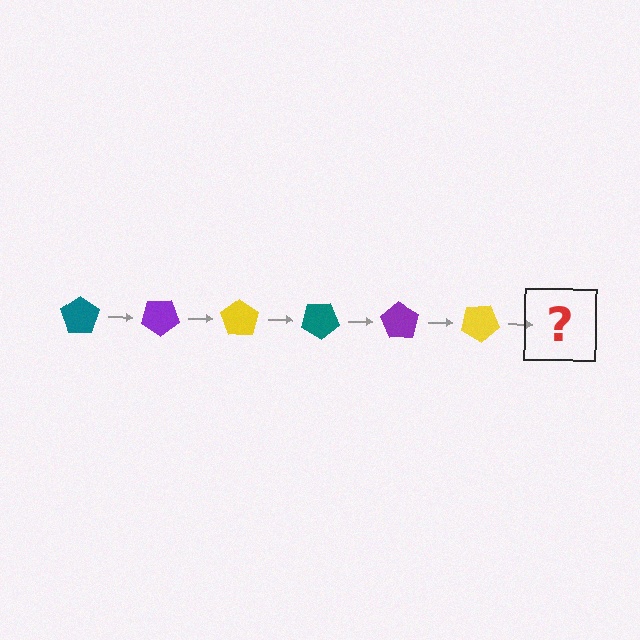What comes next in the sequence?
The next element should be a teal pentagon, rotated 210 degrees from the start.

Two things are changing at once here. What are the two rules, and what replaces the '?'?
The two rules are that it rotates 35 degrees each step and the color cycles through teal, purple, and yellow. The '?' should be a teal pentagon, rotated 210 degrees from the start.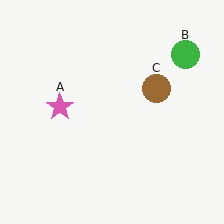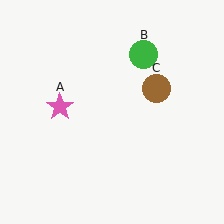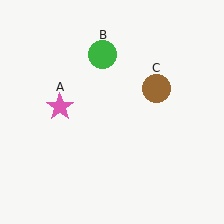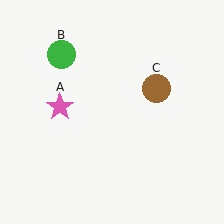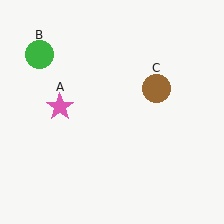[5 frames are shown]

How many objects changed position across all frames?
1 object changed position: green circle (object B).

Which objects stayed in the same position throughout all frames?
Pink star (object A) and brown circle (object C) remained stationary.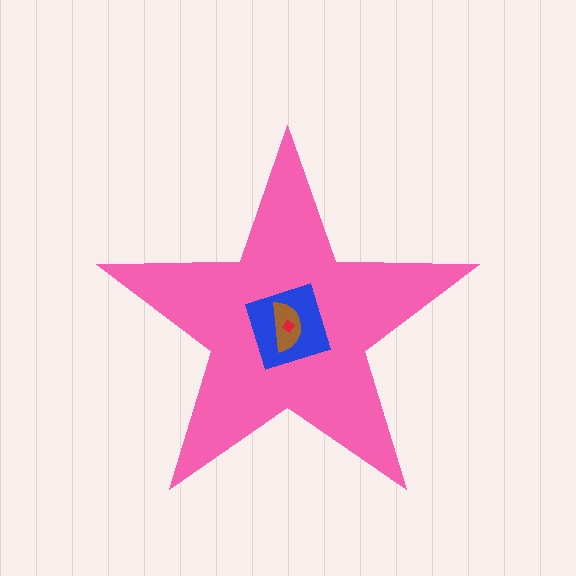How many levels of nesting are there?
4.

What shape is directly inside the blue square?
The brown semicircle.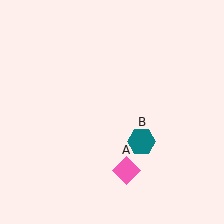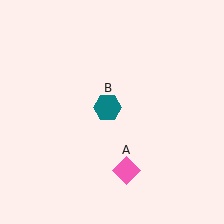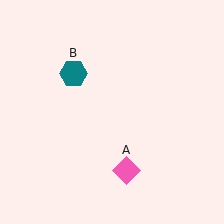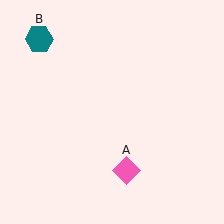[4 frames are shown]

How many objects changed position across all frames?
1 object changed position: teal hexagon (object B).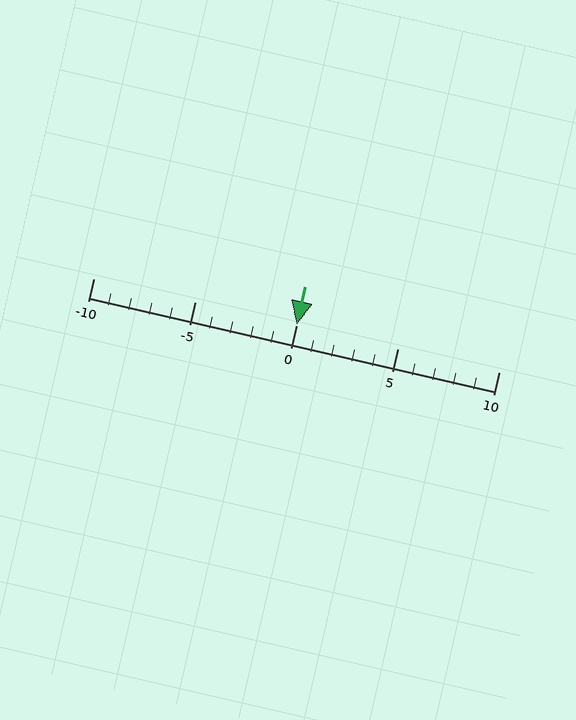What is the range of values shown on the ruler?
The ruler shows values from -10 to 10.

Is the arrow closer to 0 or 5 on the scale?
The arrow is closer to 0.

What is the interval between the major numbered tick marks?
The major tick marks are spaced 5 units apart.